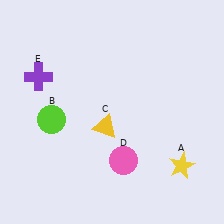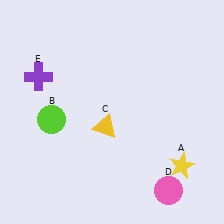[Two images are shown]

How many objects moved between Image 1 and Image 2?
1 object moved between the two images.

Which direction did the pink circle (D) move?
The pink circle (D) moved right.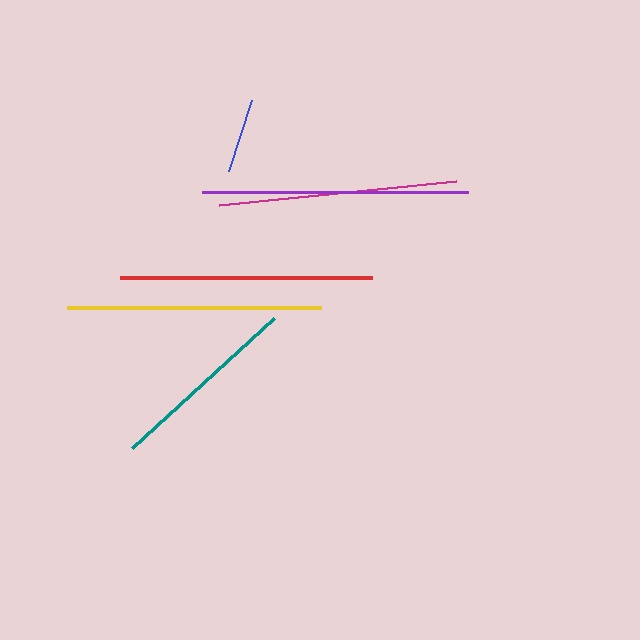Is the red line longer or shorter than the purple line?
The purple line is longer than the red line.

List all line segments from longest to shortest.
From longest to shortest: purple, yellow, red, magenta, teal, blue.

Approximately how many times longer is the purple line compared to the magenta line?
The purple line is approximately 1.1 times the length of the magenta line.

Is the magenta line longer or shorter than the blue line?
The magenta line is longer than the blue line.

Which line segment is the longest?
The purple line is the longest at approximately 266 pixels.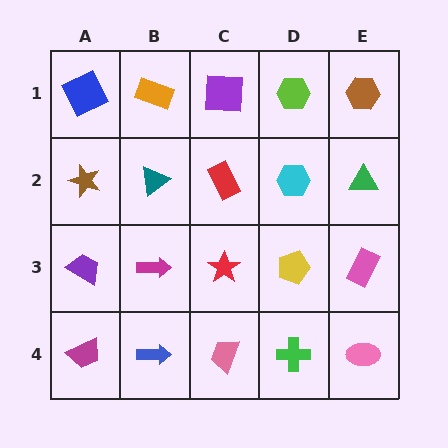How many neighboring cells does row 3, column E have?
3.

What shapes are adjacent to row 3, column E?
A green triangle (row 2, column E), a pink ellipse (row 4, column E), a yellow pentagon (row 3, column D).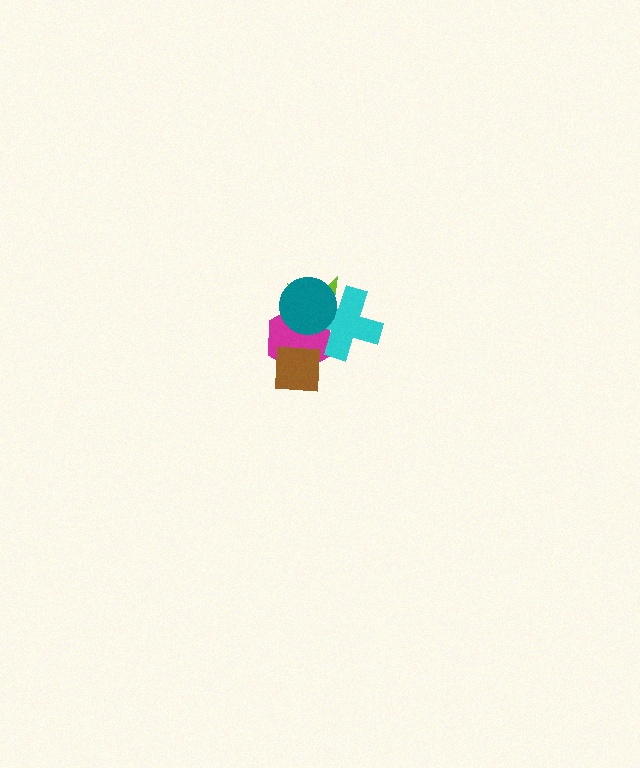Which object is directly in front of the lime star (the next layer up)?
The magenta hexagon is directly in front of the lime star.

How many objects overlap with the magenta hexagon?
4 objects overlap with the magenta hexagon.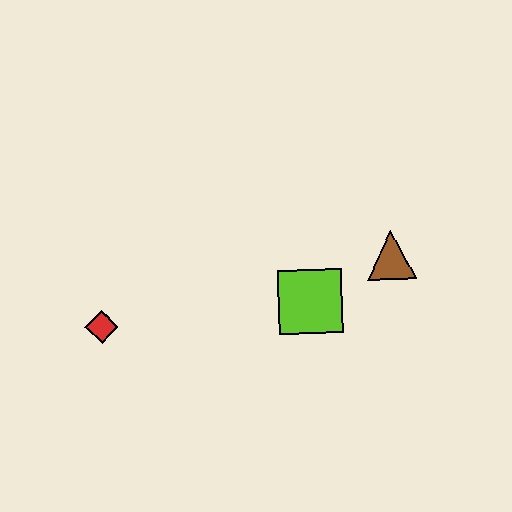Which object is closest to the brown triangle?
The lime square is closest to the brown triangle.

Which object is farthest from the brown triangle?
The red diamond is farthest from the brown triangle.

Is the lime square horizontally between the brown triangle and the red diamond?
Yes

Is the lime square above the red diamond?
Yes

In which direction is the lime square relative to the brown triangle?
The lime square is to the left of the brown triangle.